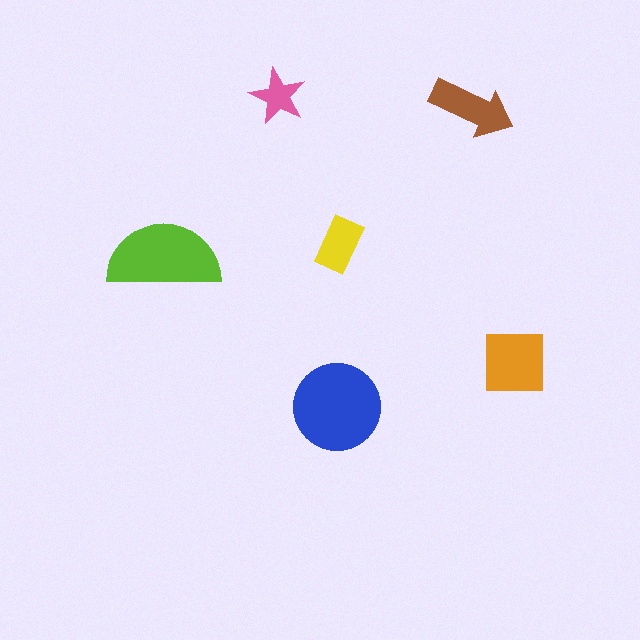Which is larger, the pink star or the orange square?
The orange square.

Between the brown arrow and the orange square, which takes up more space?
The orange square.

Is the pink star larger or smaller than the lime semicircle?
Smaller.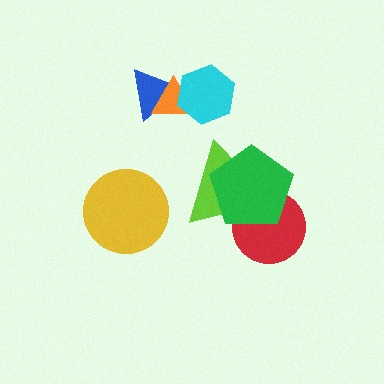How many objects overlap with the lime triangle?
2 objects overlap with the lime triangle.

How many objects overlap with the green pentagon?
2 objects overlap with the green pentagon.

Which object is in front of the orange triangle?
The cyan hexagon is in front of the orange triangle.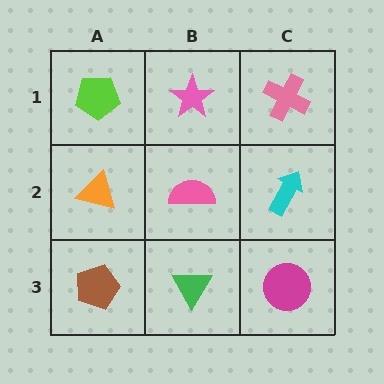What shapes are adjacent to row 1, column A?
An orange triangle (row 2, column A), a pink star (row 1, column B).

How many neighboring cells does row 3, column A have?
2.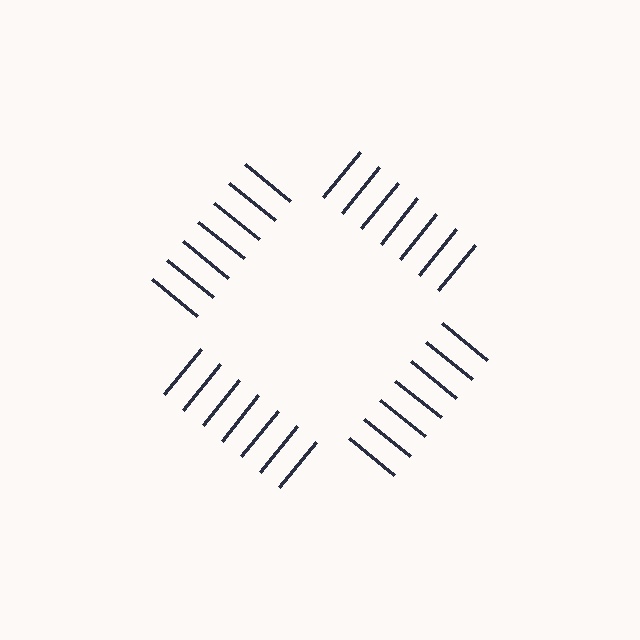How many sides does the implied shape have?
4 sides — the line-ends trace a square.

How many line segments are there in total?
28 — 7 along each of the 4 edges.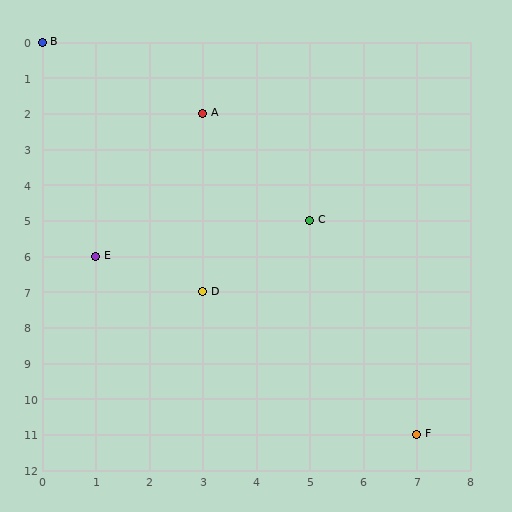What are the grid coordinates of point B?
Point B is at grid coordinates (0, 0).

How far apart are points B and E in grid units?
Points B and E are 1 column and 6 rows apart (about 6.1 grid units diagonally).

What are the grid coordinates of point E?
Point E is at grid coordinates (1, 6).